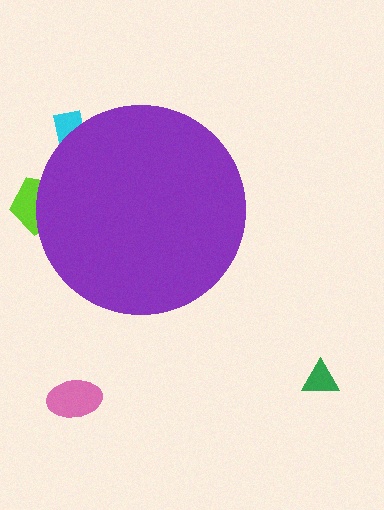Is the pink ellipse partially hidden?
No, the pink ellipse is fully visible.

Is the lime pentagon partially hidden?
Yes, the lime pentagon is partially hidden behind the purple circle.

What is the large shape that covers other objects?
A purple circle.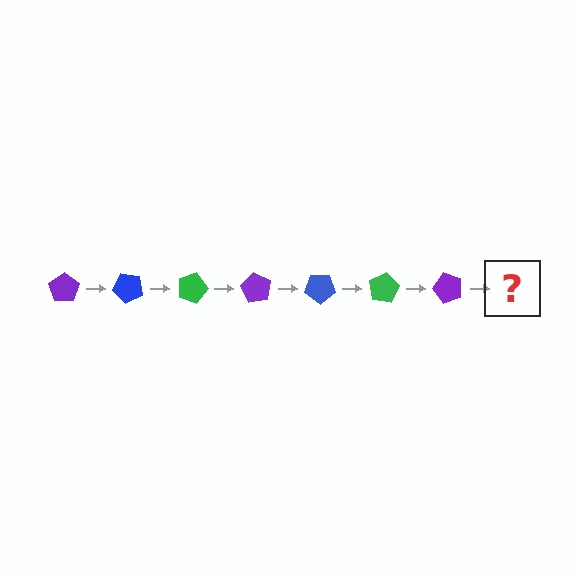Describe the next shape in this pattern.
It should be a blue pentagon, rotated 315 degrees from the start.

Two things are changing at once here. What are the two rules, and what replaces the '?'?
The two rules are that it rotates 45 degrees each step and the color cycles through purple, blue, and green. The '?' should be a blue pentagon, rotated 315 degrees from the start.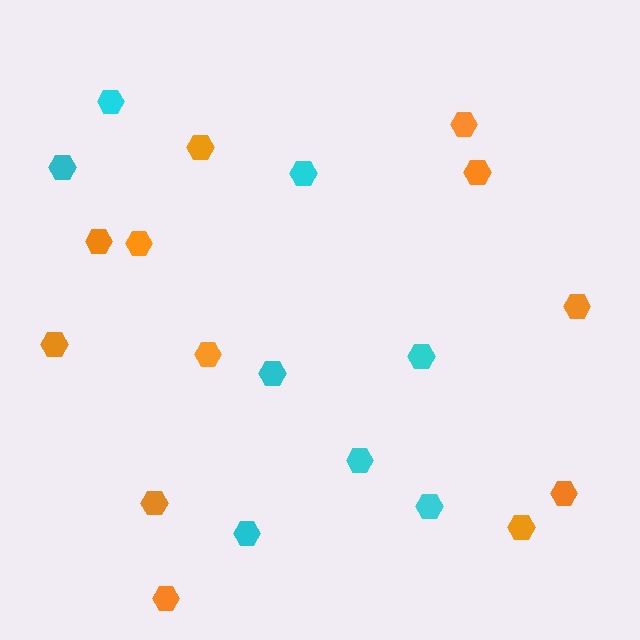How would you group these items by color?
There are 2 groups: one group of cyan hexagons (8) and one group of orange hexagons (12).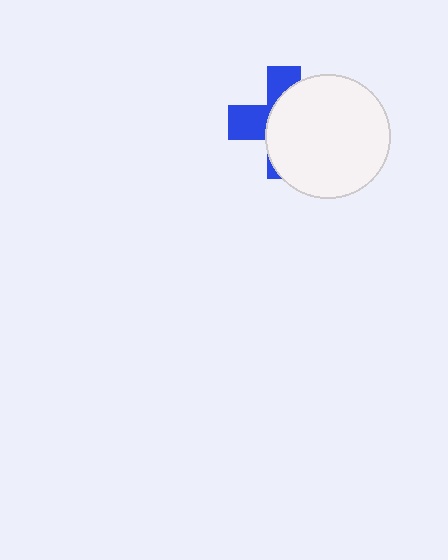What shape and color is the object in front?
The object in front is a white circle.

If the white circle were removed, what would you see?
You would see the complete blue cross.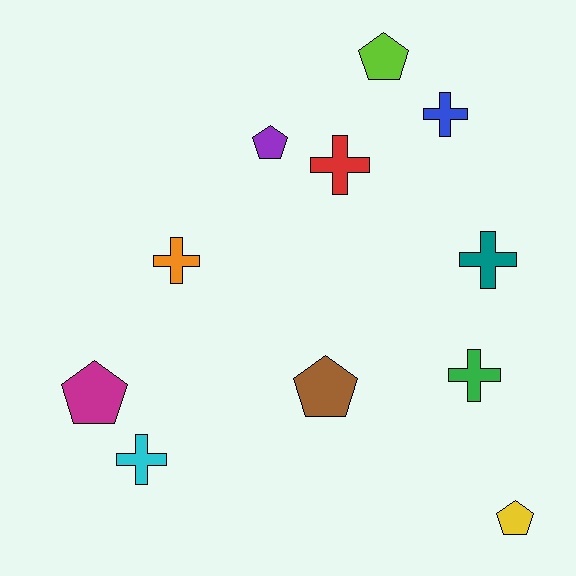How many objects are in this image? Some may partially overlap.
There are 11 objects.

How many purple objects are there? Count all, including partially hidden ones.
There is 1 purple object.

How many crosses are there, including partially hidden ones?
There are 6 crosses.